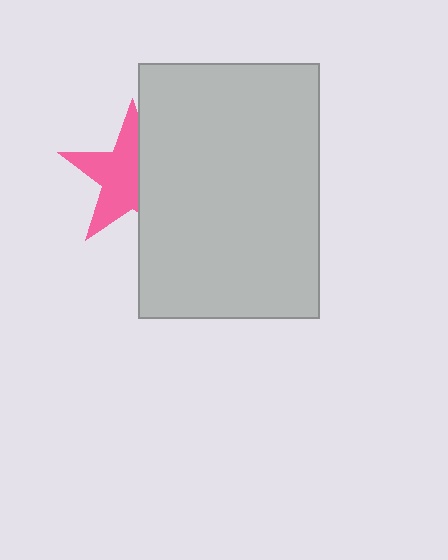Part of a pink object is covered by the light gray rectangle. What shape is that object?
It is a star.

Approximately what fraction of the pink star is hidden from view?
Roughly 43% of the pink star is hidden behind the light gray rectangle.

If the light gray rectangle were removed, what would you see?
You would see the complete pink star.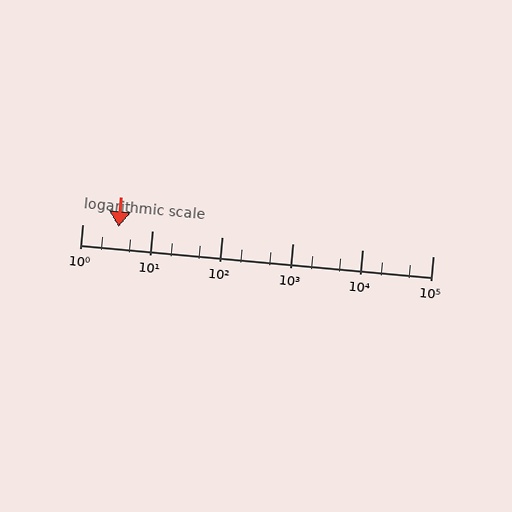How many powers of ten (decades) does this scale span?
The scale spans 5 decades, from 1 to 100000.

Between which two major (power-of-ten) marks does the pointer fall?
The pointer is between 1 and 10.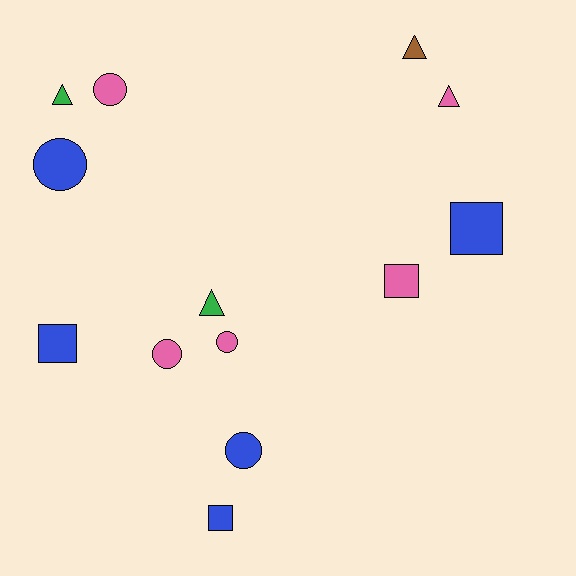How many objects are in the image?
There are 13 objects.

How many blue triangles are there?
There are no blue triangles.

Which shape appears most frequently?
Circle, with 5 objects.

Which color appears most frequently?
Pink, with 5 objects.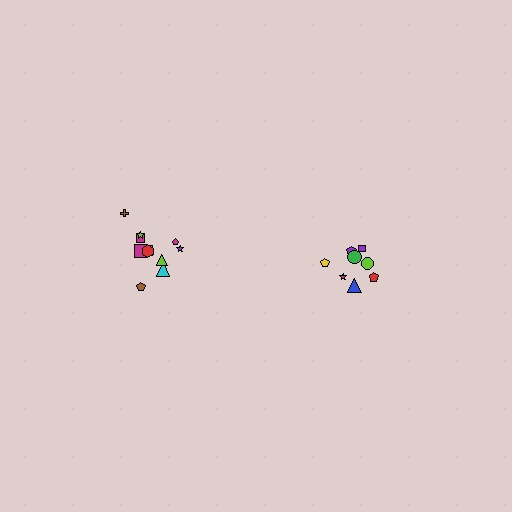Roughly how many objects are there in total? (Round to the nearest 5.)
Roughly 20 objects in total.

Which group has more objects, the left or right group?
The left group.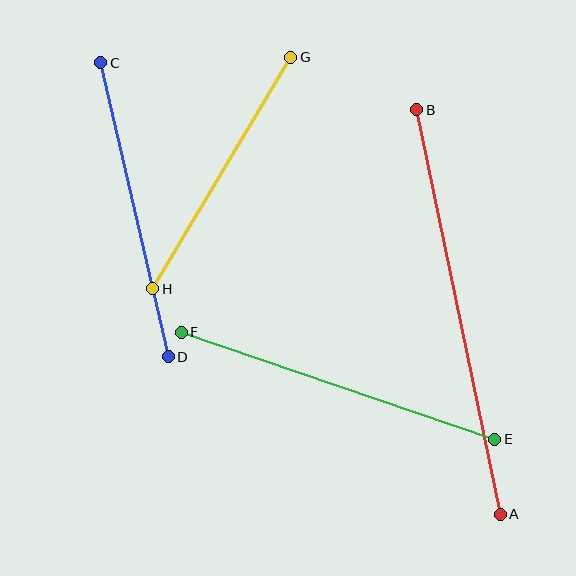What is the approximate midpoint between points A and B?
The midpoint is at approximately (459, 312) pixels.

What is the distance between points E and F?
The distance is approximately 331 pixels.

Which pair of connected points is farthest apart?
Points A and B are farthest apart.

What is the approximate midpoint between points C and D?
The midpoint is at approximately (135, 210) pixels.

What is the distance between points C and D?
The distance is approximately 302 pixels.